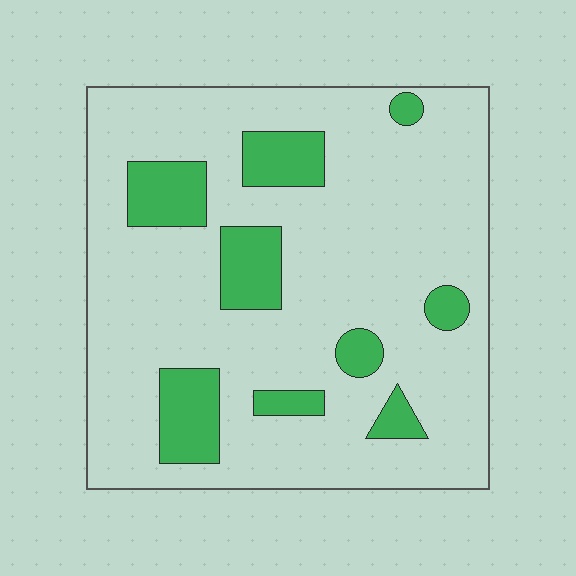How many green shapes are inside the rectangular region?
9.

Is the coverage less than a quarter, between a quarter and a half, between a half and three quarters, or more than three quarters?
Less than a quarter.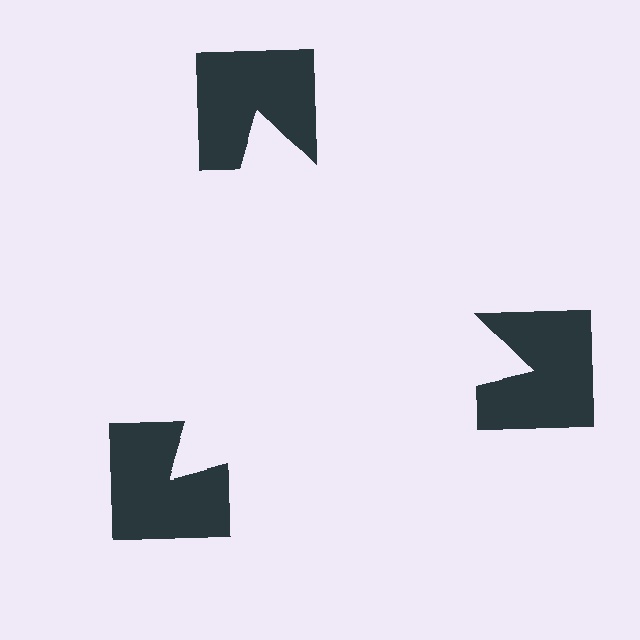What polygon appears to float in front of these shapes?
An illusory triangle — its edges are inferred from the aligned wedge cuts in the notched squares, not physically drawn.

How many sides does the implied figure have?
3 sides.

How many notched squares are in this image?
There are 3 — one at each vertex of the illusory triangle.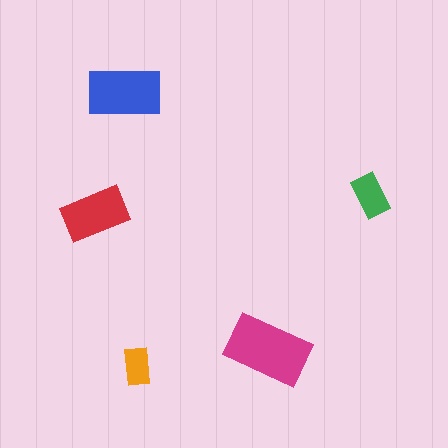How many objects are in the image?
There are 5 objects in the image.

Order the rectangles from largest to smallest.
the magenta one, the blue one, the red one, the green one, the orange one.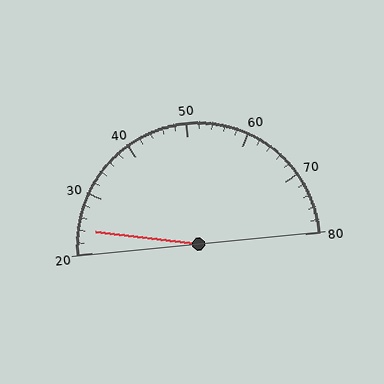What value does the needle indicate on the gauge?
The needle indicates approximately 24.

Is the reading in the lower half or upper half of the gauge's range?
The reading is in the lower half of the range (20 to 80).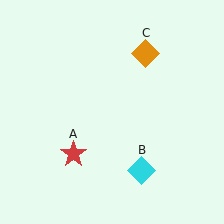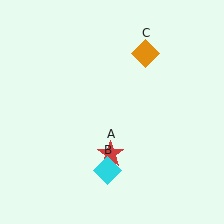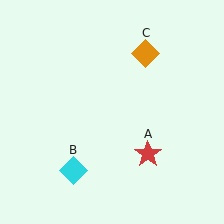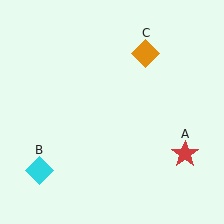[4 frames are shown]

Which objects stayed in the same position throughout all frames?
Orange diamond (object C) remained stationary.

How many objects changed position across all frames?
2 objects changed position: red star (object A), cyan diamond (object B).